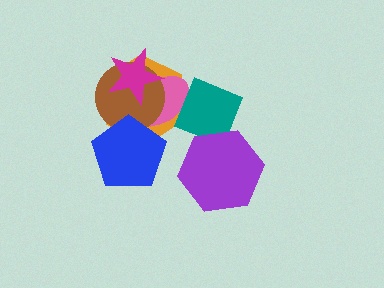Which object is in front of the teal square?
The purple hexagon is in front of the teal square.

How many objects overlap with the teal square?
2 objects overlap with the teal square.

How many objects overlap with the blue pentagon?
3 objects overlap with the blue pentagon.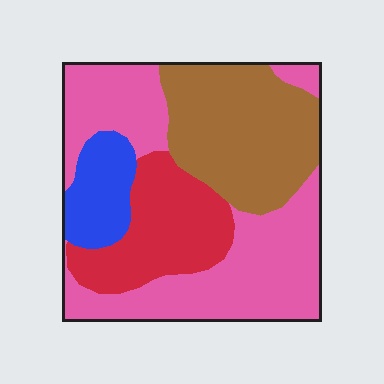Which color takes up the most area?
Pink, at roughly 40%.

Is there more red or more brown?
Brown.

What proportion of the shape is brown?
Brown takes up between a quarter and a half of the shape.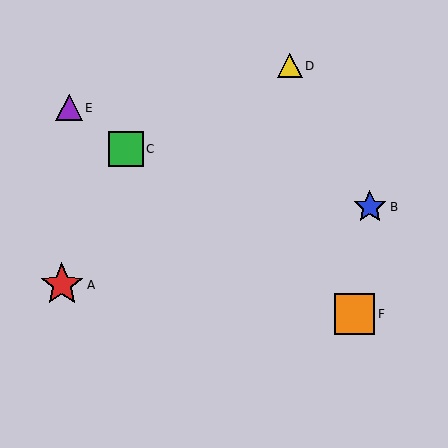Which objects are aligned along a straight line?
Objects C, E, F are aligned along a straight line.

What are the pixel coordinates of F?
Object F is at (355, 314).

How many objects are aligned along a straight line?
3 objects (C, E, F) are aligned along a straight line.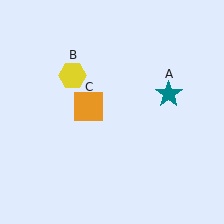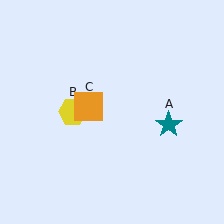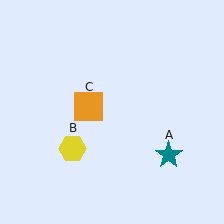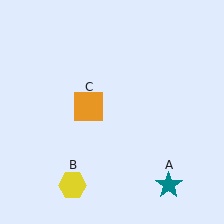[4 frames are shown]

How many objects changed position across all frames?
2 objects changed position: teal star (object A), yellow hexagon (object B).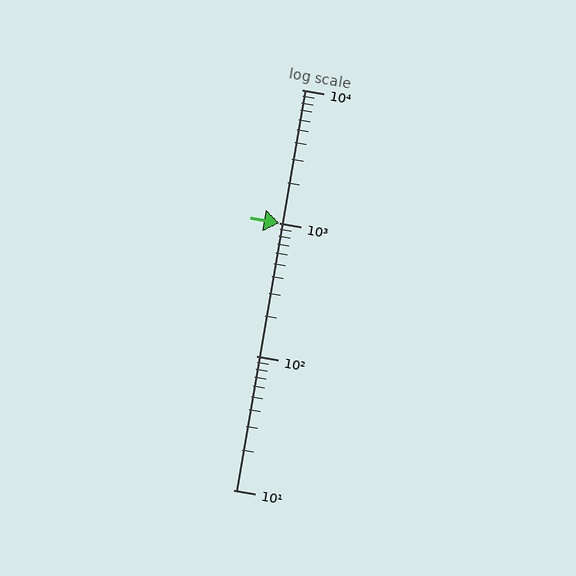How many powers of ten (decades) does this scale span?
The scale spans 3 decades, from 10 to 10000.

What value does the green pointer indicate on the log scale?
The pointer indicates approximately 1000.